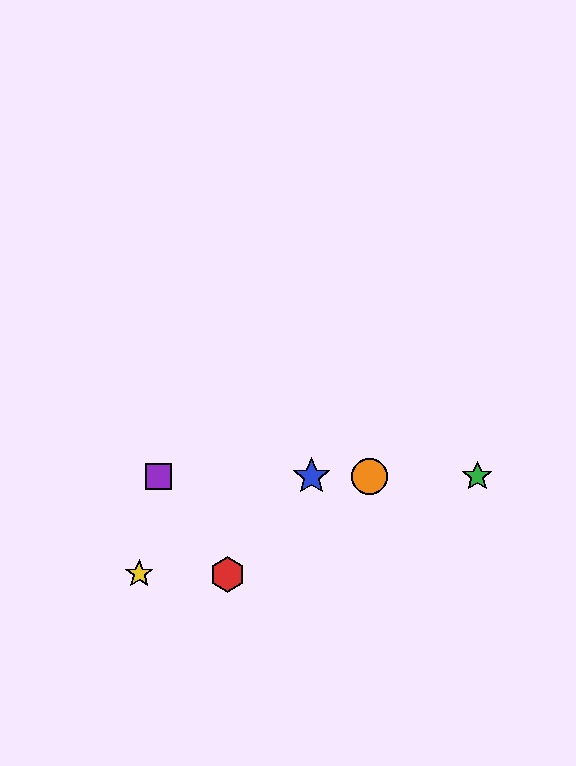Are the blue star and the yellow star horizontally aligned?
No, the blue star is at y≈477 and the yellow star is at y≈574.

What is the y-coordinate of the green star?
The green star is at y≈477.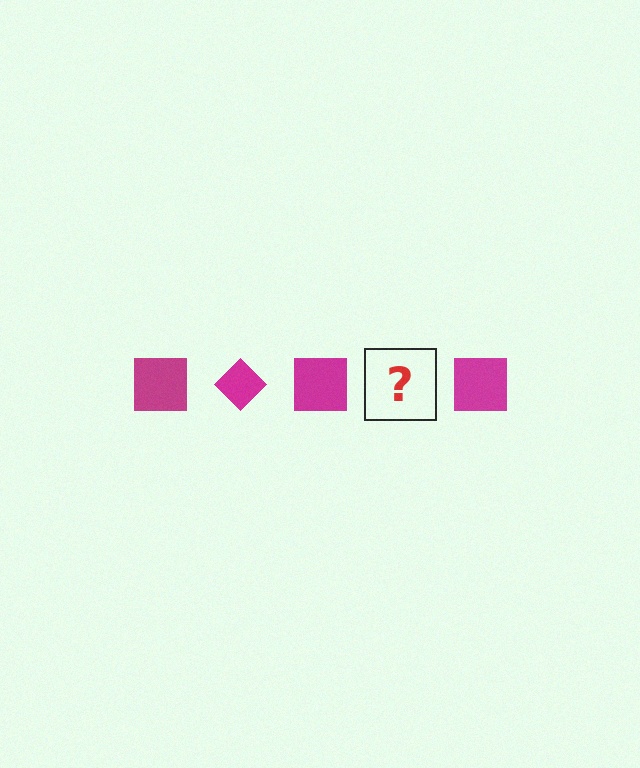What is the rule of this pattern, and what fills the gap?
The rule is that the pattern cycles through square, diamond shapes in magenta. The gap should be filled with a magenta diamond.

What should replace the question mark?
The question mark should be replaced with a magenta diamond.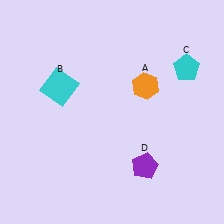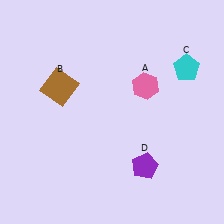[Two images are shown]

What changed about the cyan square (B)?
In Image 1, B is cyan. In Image 2, it changed to brown.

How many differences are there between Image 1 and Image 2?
There are 2 differences between the two images.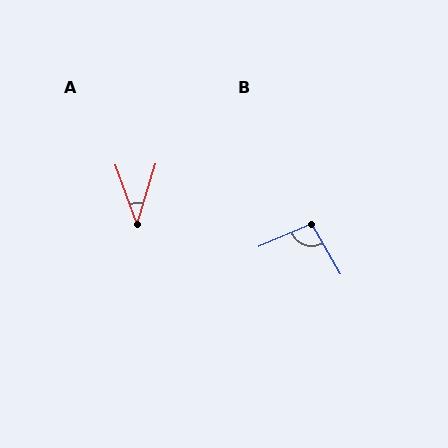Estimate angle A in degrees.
Approximately 37 degrees.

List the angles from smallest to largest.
A (37°), B (96°).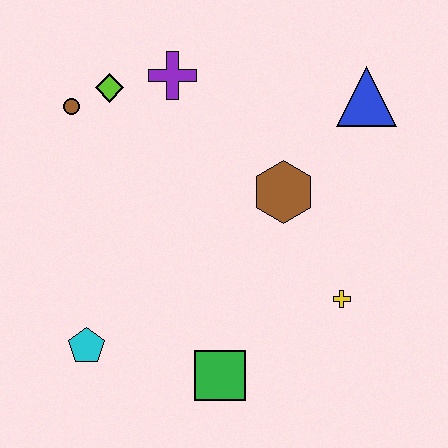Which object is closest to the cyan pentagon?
The green square is closest to the cyan pentagon.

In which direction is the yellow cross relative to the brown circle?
The yellow cross is to the right of the brown circle.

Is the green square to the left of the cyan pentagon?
No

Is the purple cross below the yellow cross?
No